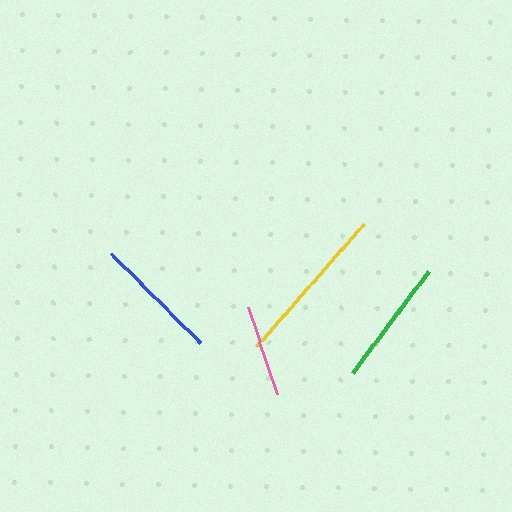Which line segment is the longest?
The yellow line is the longest at approximately 163 pixels.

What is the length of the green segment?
The green segment is approximately 126 pixels long.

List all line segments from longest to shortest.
From longest to shortest: yellow, green, blue, pink.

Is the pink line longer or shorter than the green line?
The green line is longer than the pink line.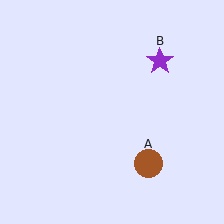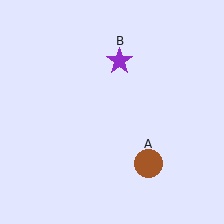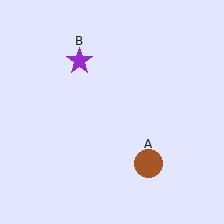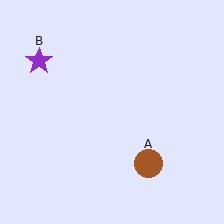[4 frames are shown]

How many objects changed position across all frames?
1 object changed position: purple star (object B).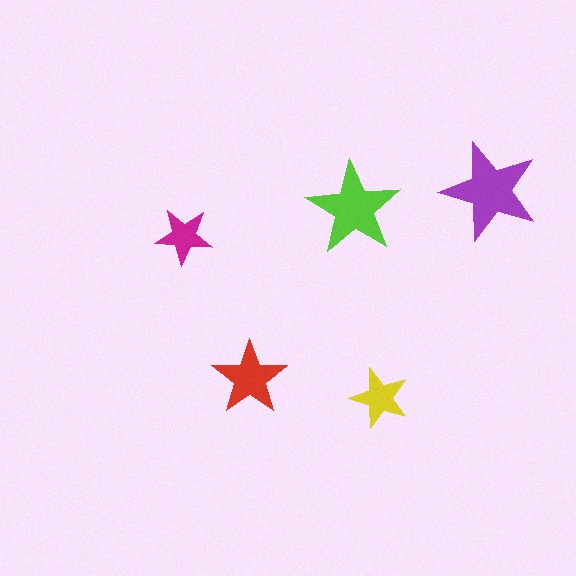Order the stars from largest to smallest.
the purple one, the lime one, the red one, the yellow one, the magenta one.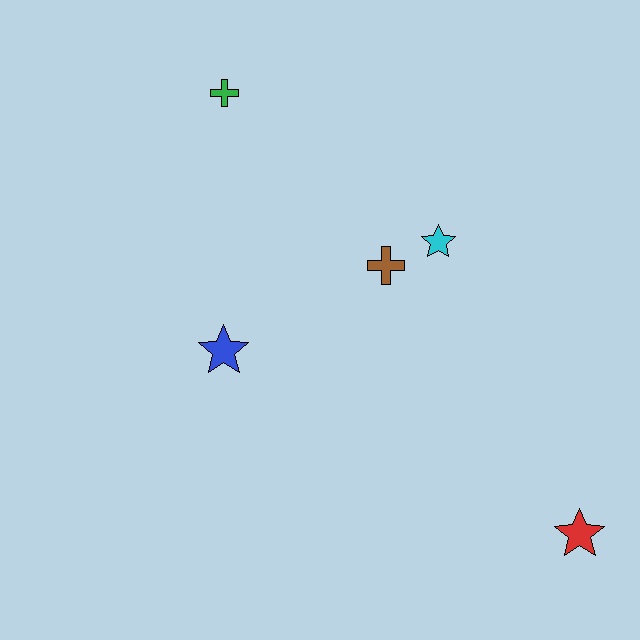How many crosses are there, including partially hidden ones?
There are 2 crosses.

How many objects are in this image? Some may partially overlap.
There are 5 objects.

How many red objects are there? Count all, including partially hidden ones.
There is 1 red object.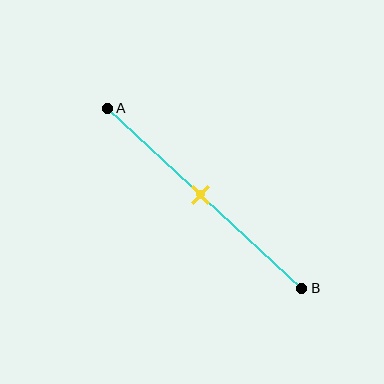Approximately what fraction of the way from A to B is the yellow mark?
The yellow mark is approximately 50% of the way from A to B.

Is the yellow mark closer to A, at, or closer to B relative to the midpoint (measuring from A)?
The yellow mark is approximately at the midpoint of segment AB.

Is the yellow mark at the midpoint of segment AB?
Yes, the mark is approximately at the midpoint.